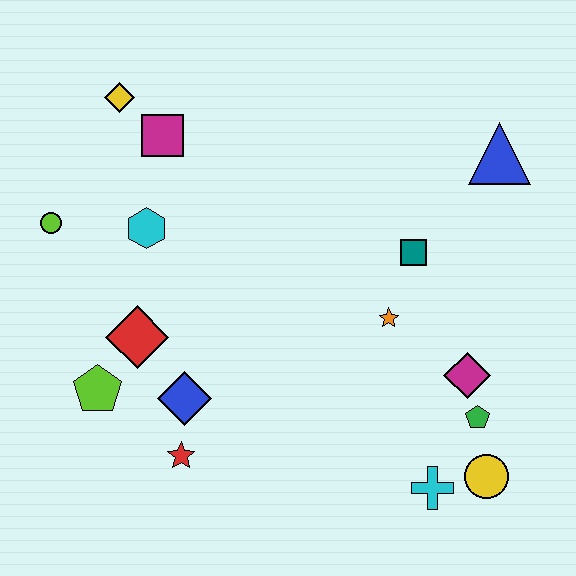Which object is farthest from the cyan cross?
The yellow diamond is farthest from the cyan cross.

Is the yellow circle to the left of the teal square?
No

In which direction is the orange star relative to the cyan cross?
The orange star is above the cyan cross.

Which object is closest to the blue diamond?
The red star is closest to the blue diamond.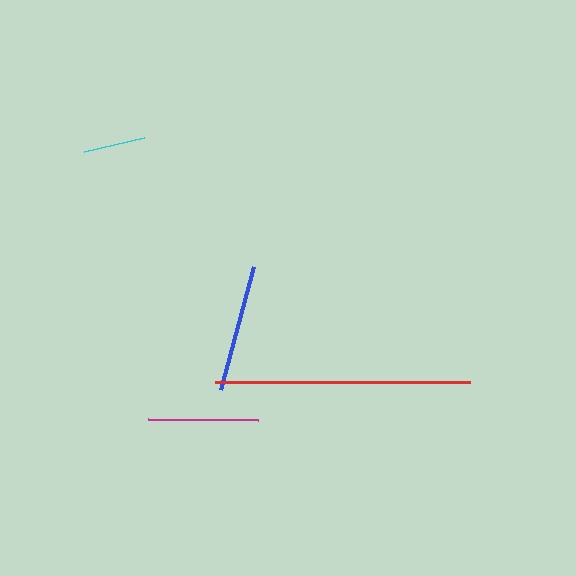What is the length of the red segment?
The red segment is approximately 255 pixels long.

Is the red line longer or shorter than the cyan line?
The red line is longer than the cyan line.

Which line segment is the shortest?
The cyan line is the shortest at approximately 61 pixels.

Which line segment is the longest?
The red line is the longest at approximately 255 pixels.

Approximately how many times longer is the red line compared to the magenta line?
The red line is approximately 2.3 times the length of the magenta line.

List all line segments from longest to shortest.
From longest to shortest: red, blue, magenta, cyan.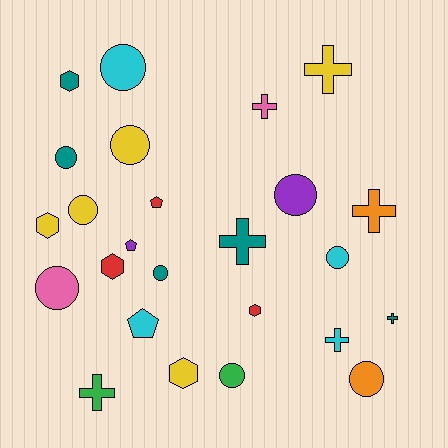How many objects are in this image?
There are 25 objects.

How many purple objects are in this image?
There are 2 purple objects.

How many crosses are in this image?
There are 7 crosses.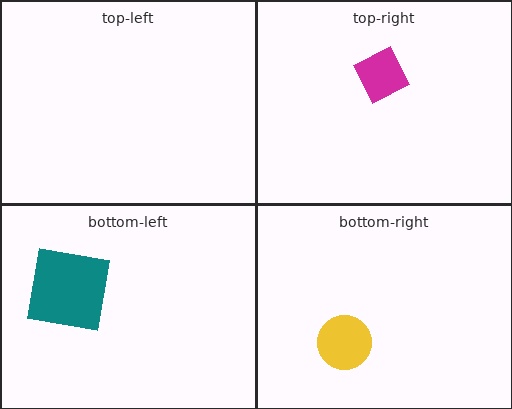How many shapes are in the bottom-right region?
1.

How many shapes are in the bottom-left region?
1.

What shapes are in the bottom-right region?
The yellow circle.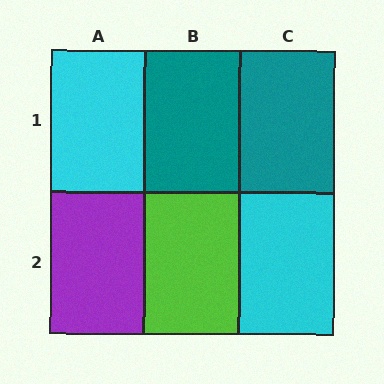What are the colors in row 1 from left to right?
Cyan, teal, teal.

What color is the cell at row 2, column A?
Purple.